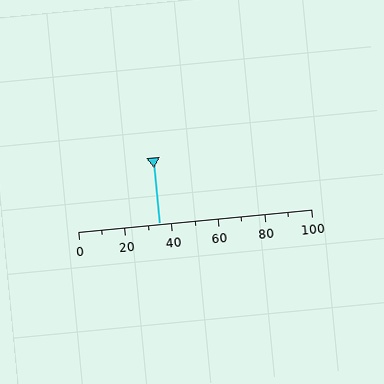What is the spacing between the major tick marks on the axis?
The major ticks are spaced 20 apart.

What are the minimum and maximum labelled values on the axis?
The axis runs from 0 to 100.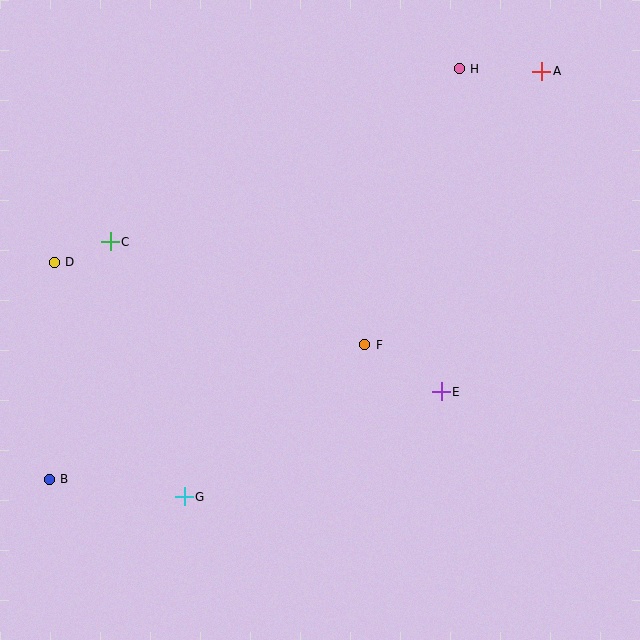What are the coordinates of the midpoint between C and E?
The midpoint between C and E is at (276, 317).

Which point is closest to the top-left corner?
Point C is closest to the top-left corner.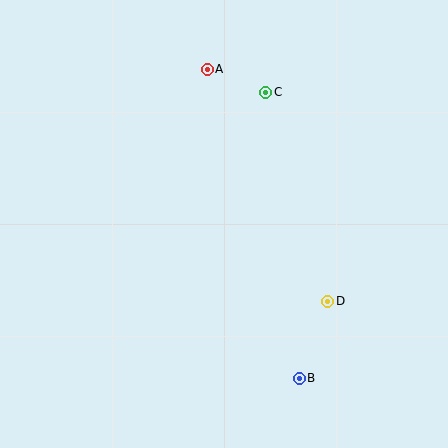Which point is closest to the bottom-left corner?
Point B is closest to the bottom-left corner.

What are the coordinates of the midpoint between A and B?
The midpoint between A and B is at (253, 224).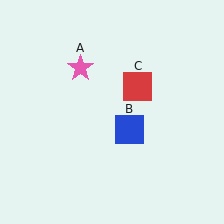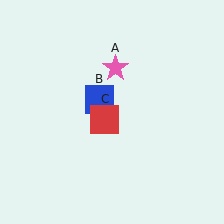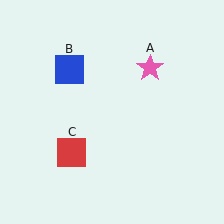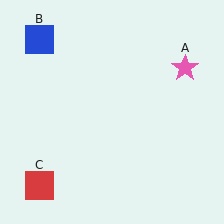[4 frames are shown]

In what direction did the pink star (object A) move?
The pink star (object A) moved right.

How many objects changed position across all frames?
3 objects changed position: pink star (object A), blue square (object B), red square (object C).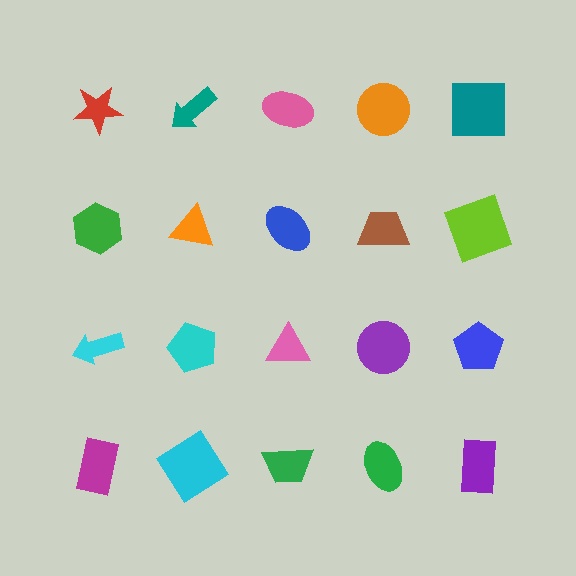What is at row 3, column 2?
A cyan pentagon.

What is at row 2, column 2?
An orange triangle.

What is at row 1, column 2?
A teal arrow.